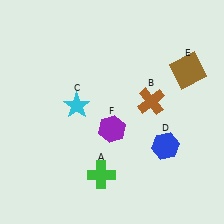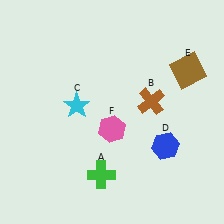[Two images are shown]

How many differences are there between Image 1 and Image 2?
There is 1 difference between the two images.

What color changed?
The hexagon (F) changed from purple in Image 1 to pink in Image 2.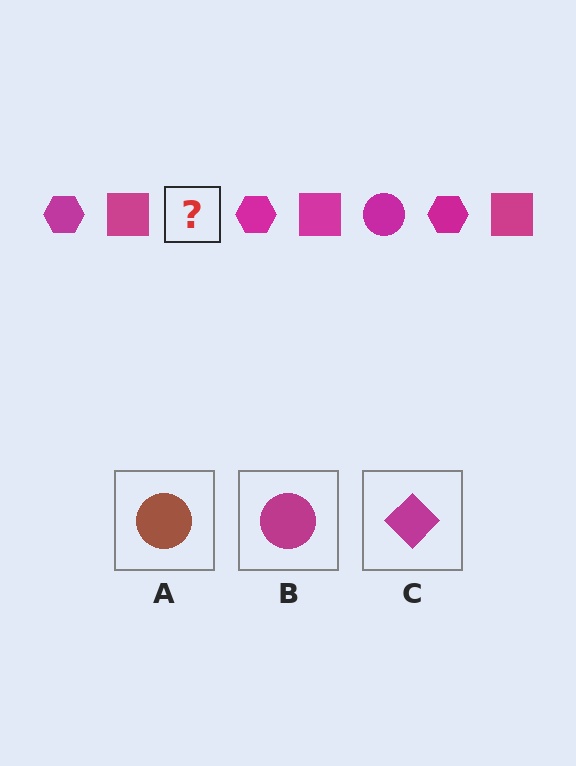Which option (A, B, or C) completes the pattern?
B.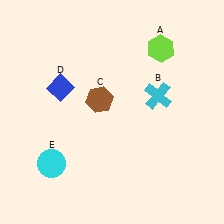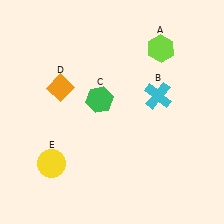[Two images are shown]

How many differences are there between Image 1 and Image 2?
There are 3 differences between the two images.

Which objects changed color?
C changed from brown to green. D changed from blue to orange. E changed from cyan to yellow.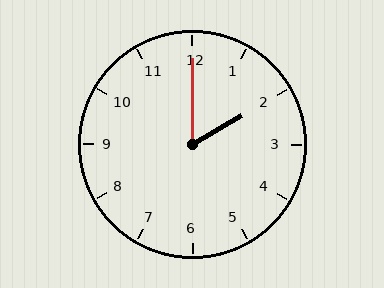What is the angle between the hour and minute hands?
Approximately 60 degrees.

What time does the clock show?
2:00.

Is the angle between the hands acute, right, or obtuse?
It is acute.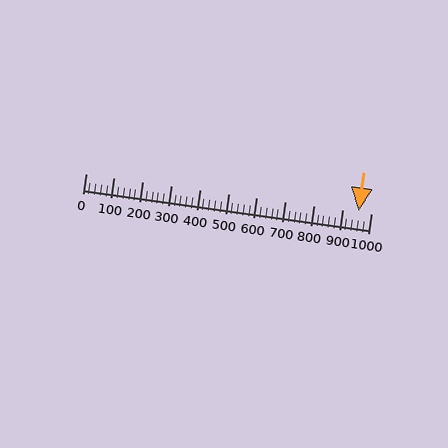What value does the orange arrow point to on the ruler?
The orange arrow points to approximately 958.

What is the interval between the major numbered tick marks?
The major tick marks are spaced 100 units apart.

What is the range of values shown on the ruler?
The ruler shows values from 0 to 1000.